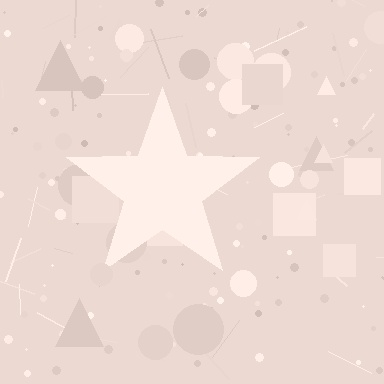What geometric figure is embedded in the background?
A star is embedded in the background.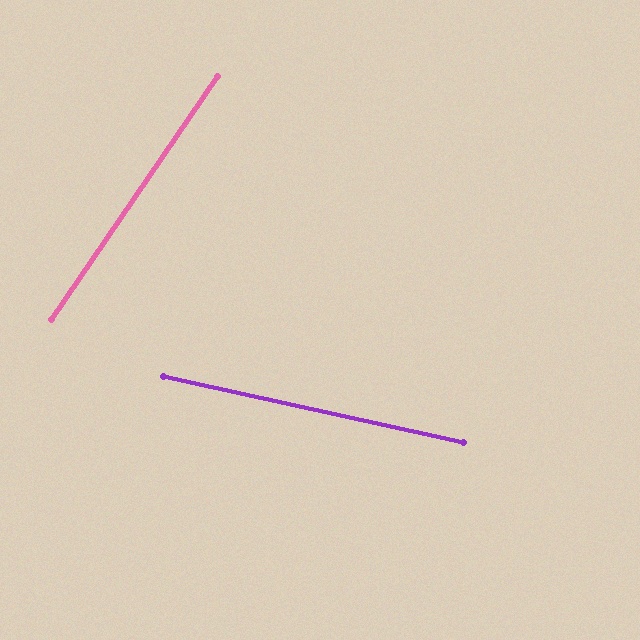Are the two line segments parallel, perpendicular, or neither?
Neither parallel nor perpendicular — they differ by about 68°.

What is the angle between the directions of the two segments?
Approximately 68 degrees.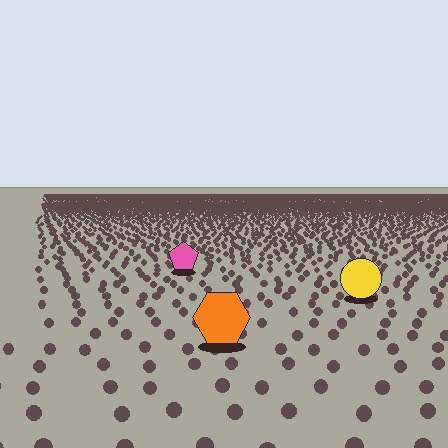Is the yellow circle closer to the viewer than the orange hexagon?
No. The orange hexagon is closer — you can tell from the texture gradient: the ground texture is coarser near it.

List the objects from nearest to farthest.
From nearest to farthest: the orange hexagon, the yellow circle, the pink pentagon.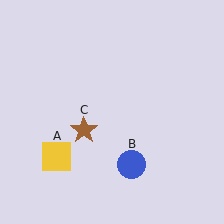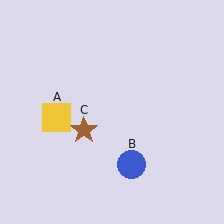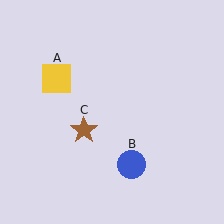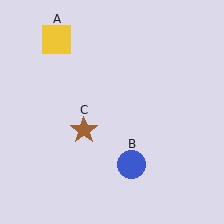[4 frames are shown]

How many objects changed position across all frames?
1 object changed position: yellow square (object A).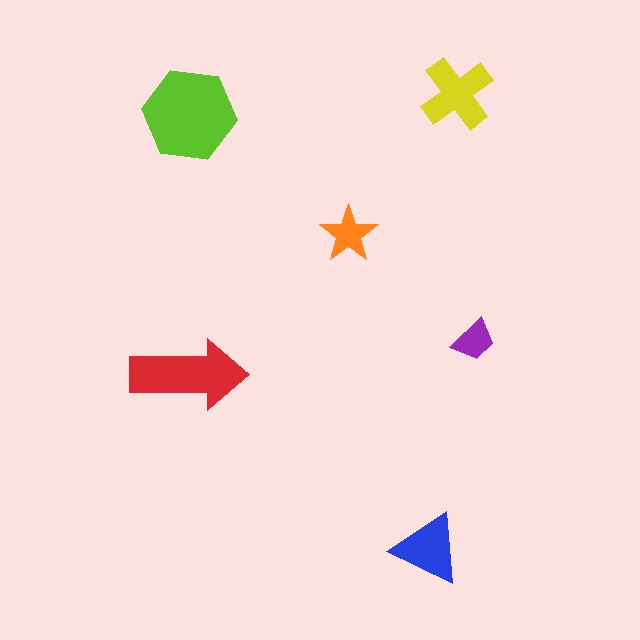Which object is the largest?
The lime hexagon.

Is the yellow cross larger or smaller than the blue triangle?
Larger.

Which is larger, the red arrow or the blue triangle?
The red arrow.